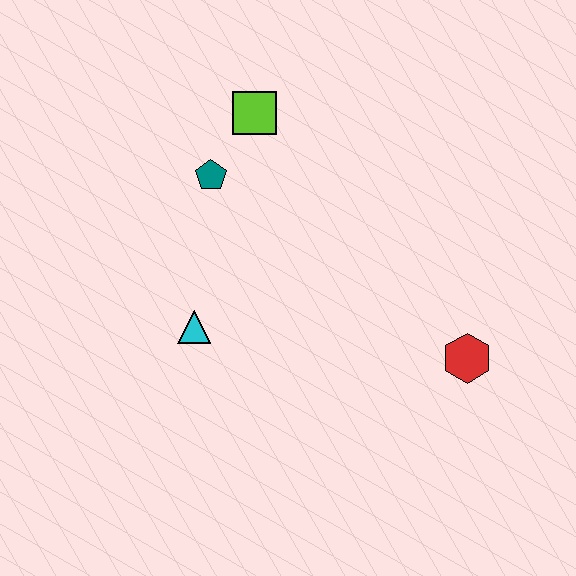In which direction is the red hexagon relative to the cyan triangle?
The red hexagon is to the right of the cyan triangle.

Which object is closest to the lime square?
The teal pentagon is closest to the lime square.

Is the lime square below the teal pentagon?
No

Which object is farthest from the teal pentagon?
The red hexagon is farthest from the teal pentagon.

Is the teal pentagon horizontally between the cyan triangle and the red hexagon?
Yes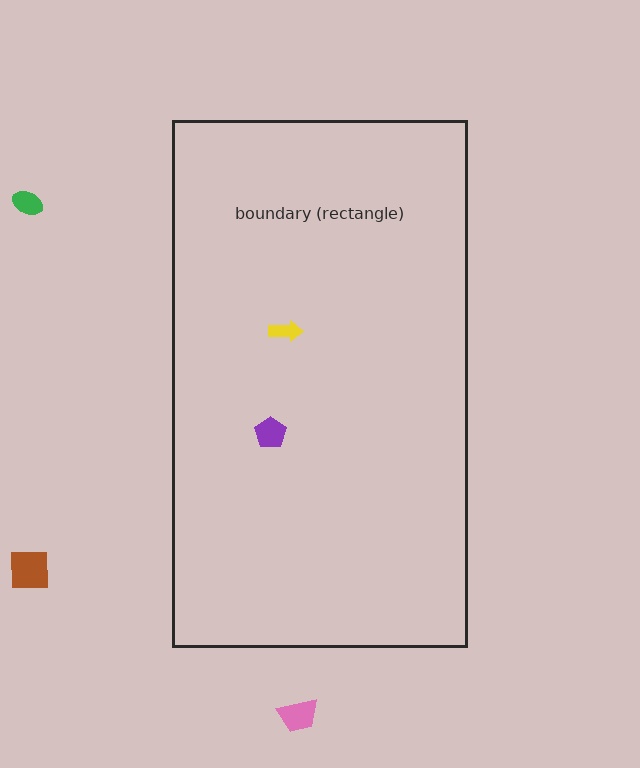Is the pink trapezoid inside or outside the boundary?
Outside.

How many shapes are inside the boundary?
2 inside, 3 outside.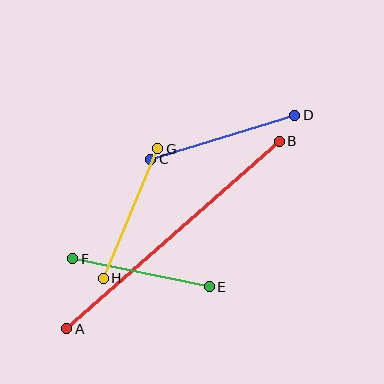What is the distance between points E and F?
The distance is approximately 140 pixels.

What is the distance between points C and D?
The distance is approximately 151 pixels.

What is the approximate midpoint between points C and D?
The midpoint is at approximately (223, 137) pixels.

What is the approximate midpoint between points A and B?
The midpoint is at approximately (173, 235) pixels.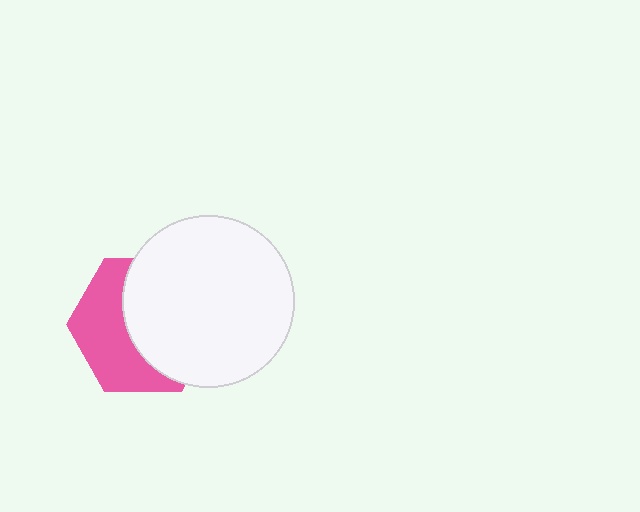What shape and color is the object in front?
The object in front is a white circle.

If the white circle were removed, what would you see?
You would see the complete pink hexagon.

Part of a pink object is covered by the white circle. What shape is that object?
It is a hexagon.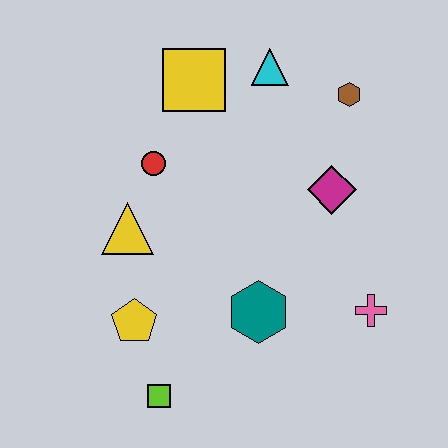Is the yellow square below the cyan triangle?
Yes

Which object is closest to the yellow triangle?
The red circle is closest to the yellow triangle.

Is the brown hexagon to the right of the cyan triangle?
Yes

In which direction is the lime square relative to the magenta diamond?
The lime square is below the magenta diamond.